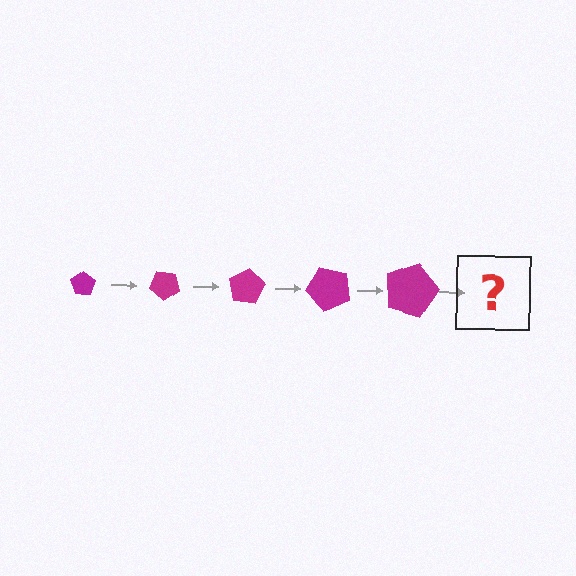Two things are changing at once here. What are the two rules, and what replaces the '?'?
The two rules are that the pentagon grows larger each step and it rotates 40 degrees each step. The '?' should be a pentagon, larger than the previous one and rotated 200 degrees from the start.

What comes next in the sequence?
The next element should be a pentagon, larger than the previous one and rotated 200 degrees from the start.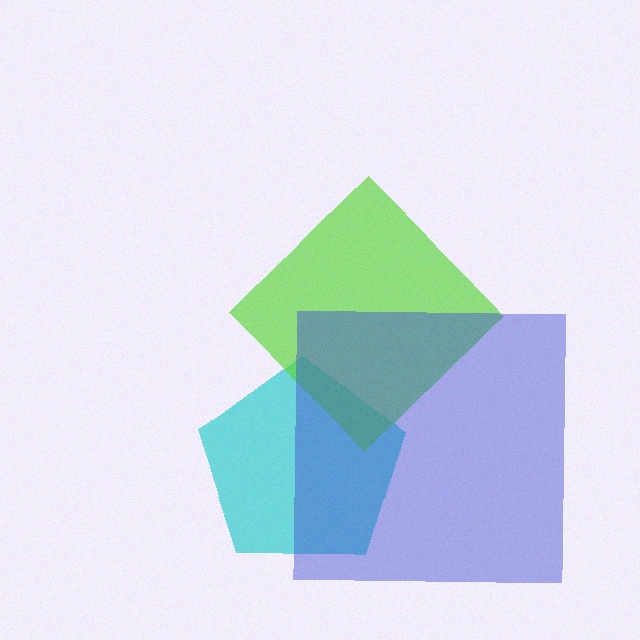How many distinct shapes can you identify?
There are 3 distinct shapes: a cyan pentagon, a lime diamond, a blue square.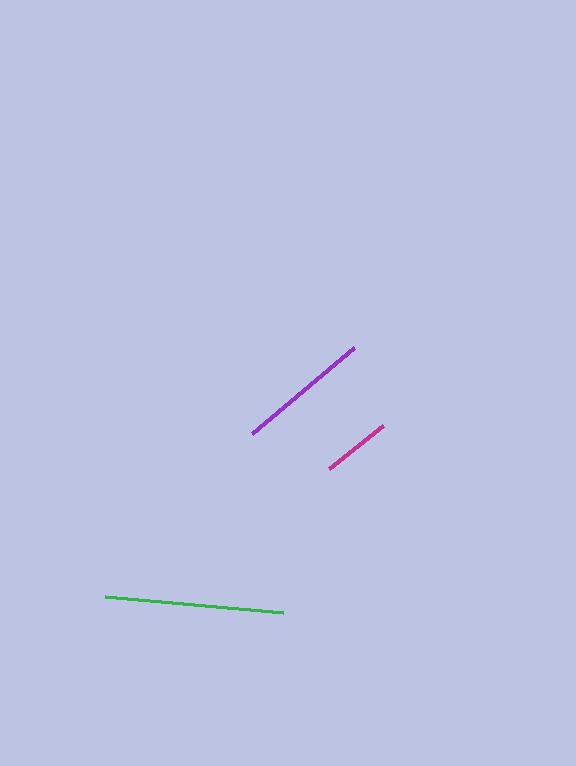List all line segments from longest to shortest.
From longest to shortest: green, purple, magenta.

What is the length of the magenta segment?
The magenta segment is approximately 69 pixels long.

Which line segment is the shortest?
The magenta line is the shortest at approximately 69 pixels.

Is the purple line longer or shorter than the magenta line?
The purple line is longer than the magenta line.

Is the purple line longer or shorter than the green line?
The green line is longer than the purple line.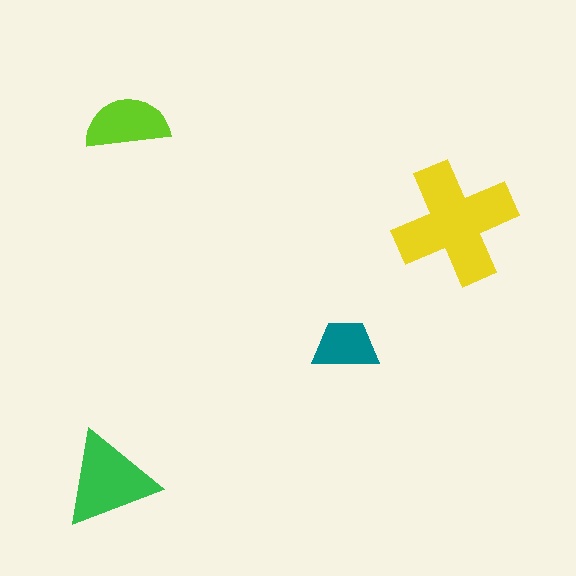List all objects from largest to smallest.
The yellow cross, the green triangle, the lime semicircle, the teal trapezoid.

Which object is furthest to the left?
The green triangle is leftmost.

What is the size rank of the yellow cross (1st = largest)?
1st.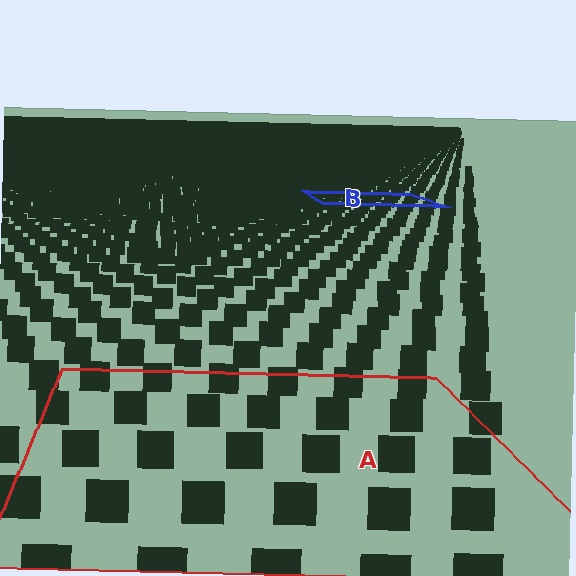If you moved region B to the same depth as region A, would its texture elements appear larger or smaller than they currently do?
They would appear larger. At a closer depth, the same texture elements are projected at a bigger on-screen size.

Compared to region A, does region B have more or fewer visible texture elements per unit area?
Region B has more texture elements per unit area — they are packed more densely because it is farther away.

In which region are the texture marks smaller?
The texture marks are smaller in region B, because it is farther away.